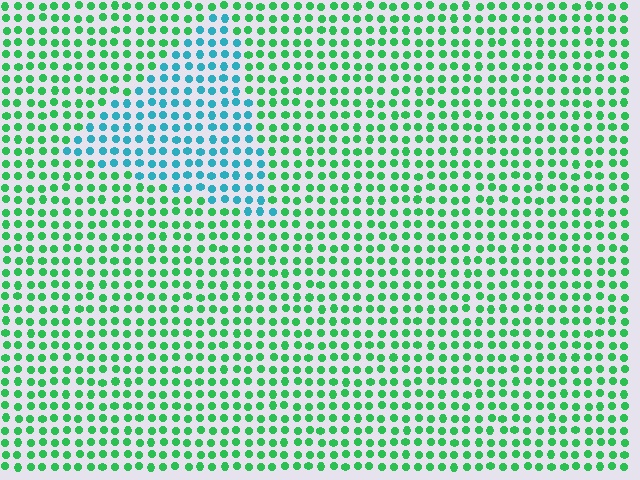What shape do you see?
I see a triangle.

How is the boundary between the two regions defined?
The boundary is defined purely by a slight shift in hue (about 52 degrees). Spacing, size, and orientation are identical on both sides.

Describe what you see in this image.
The image is filled with small green elements in a uniform arrangement. A triangle-shaped region is visible where the elements are tinted to a slightly different hue, forming a subtle color boundary.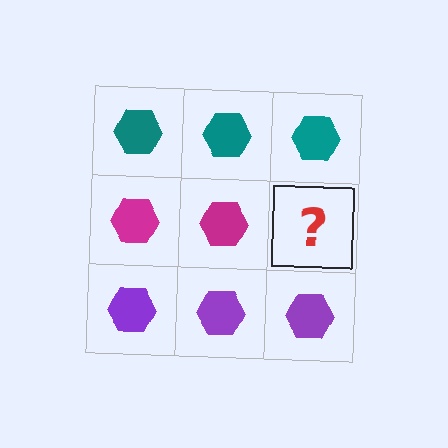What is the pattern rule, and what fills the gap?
The rule is that each row has a consistent color. The gap should be filled with a magenta hexagon.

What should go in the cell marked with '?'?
The missing cell should contain a magenta hexagon.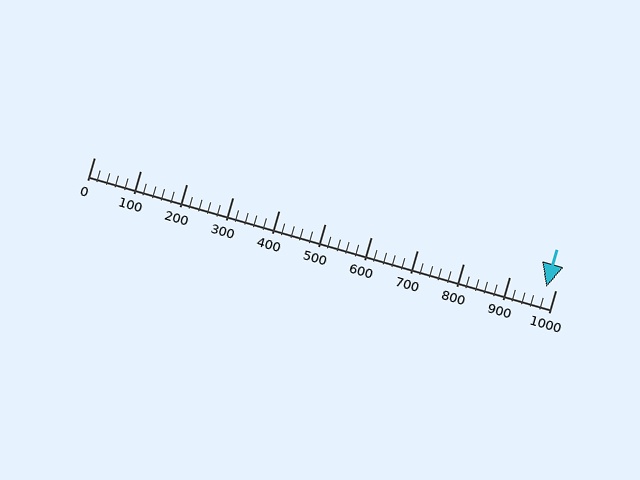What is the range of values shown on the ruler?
The ruler shows values from 0 to 1000.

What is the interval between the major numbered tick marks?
The major tick marks are spaced 100 units apart.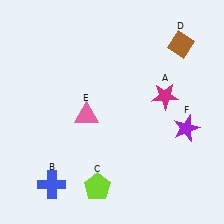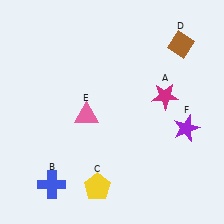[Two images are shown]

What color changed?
The pentagon (C) changed from lime in Image 1 to yellow in Image 2.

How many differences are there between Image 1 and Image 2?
There is 1 difference between the two images.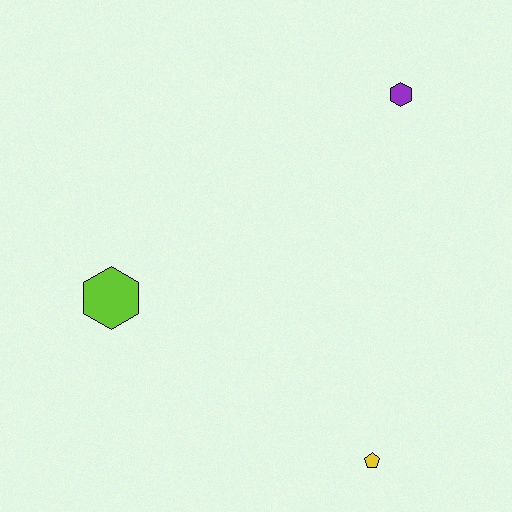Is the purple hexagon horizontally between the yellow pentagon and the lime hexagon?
No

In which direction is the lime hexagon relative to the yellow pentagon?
The lime hexagon is to the left of the yellow pentagon.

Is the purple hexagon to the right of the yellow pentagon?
Yes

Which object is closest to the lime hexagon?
The yellow pentagon is closest to the lime hexagon.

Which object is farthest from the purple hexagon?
The yellow pentagon is farthest from the purple hexagon.